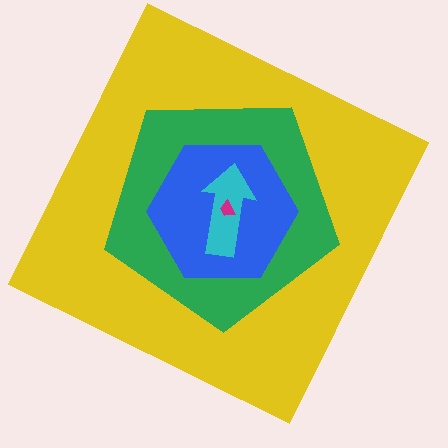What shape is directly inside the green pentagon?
The blue hexagon.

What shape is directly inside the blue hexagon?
The cyan arrow.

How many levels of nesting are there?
5.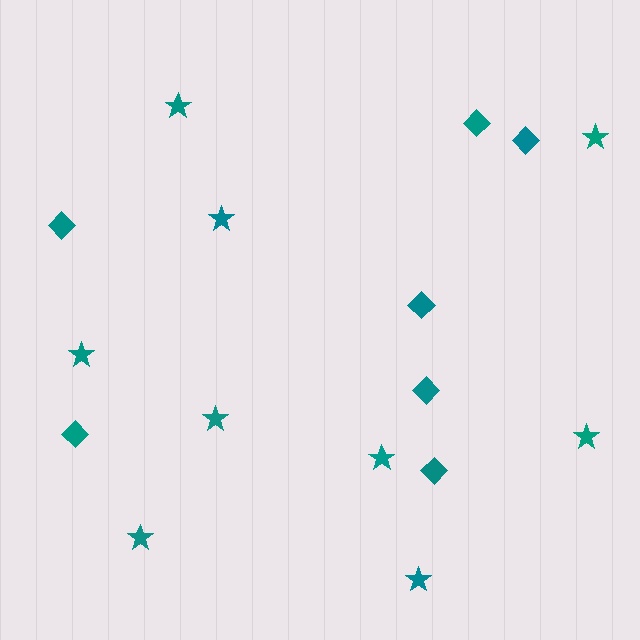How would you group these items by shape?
There are 2 groups: one group of stars (9) and one group of diamonds (7).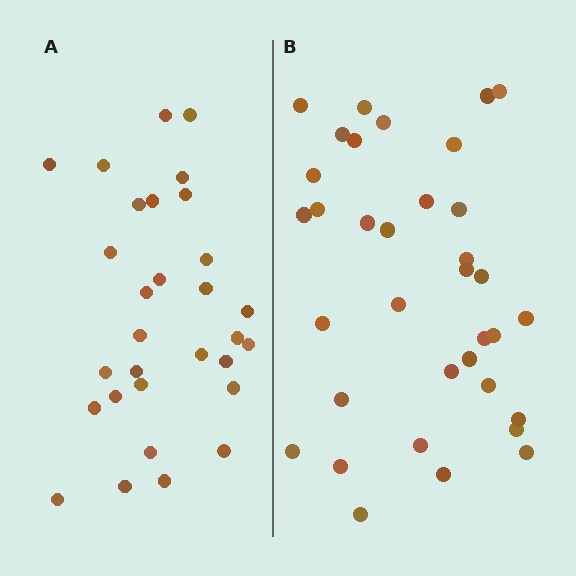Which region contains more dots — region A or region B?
Region B (the right region) has more dots.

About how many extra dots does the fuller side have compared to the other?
Region B has about 5 more dots than region A.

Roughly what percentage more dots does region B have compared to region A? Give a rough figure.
About 15% more.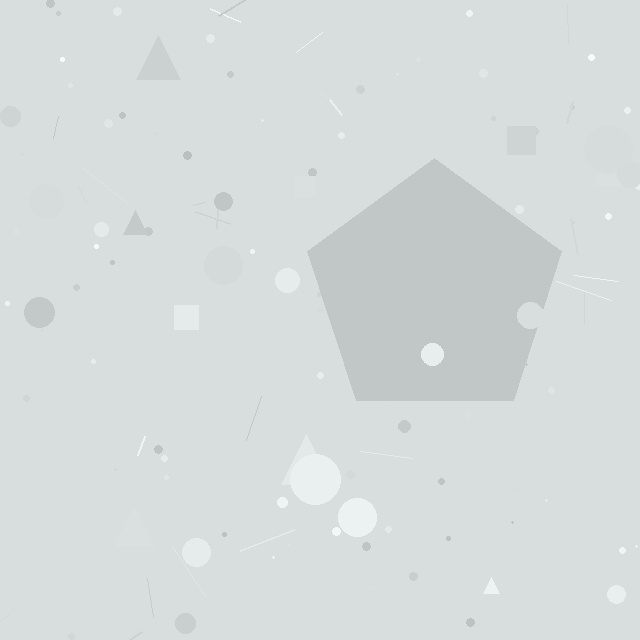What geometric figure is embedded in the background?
A pentagon is embedded in the background.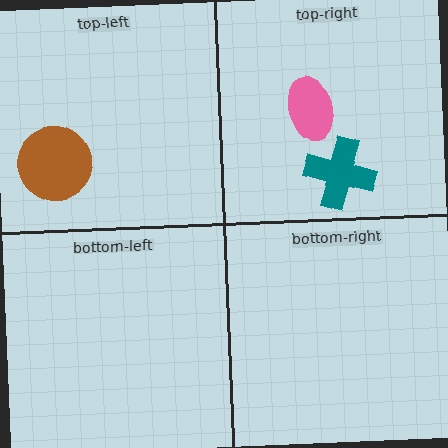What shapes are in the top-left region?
The brown circle.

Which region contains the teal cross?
The top-right region.